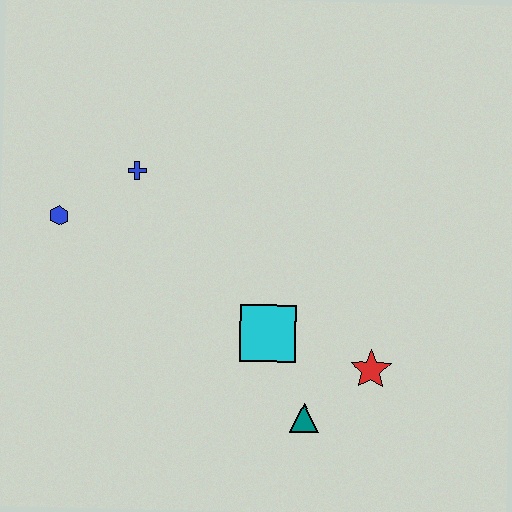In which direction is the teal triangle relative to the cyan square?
The teal triangle is below the cyan square.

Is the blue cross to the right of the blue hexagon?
Yes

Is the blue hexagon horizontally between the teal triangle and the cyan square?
No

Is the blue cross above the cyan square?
Yes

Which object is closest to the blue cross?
The blue hexagon is closest to the blue cross.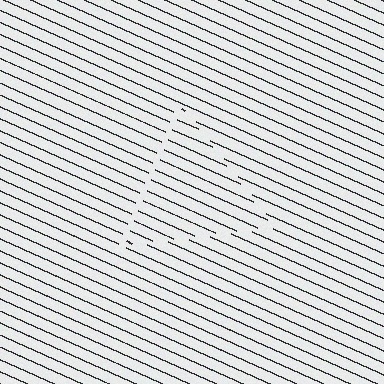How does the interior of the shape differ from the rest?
The interior of the shape contains the same grating, shifted by half a period — the contour is defined by the phase discontinuity where line-ends from the inner and outer gratings abut.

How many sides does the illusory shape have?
3 sides — the line-ends trace a triangle.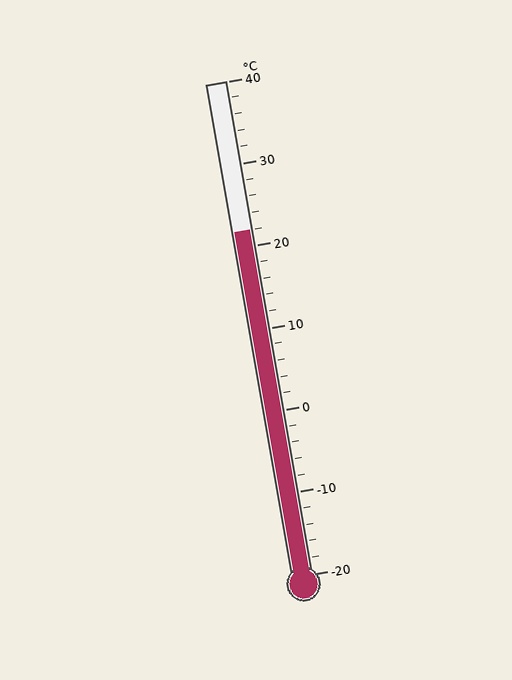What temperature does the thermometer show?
The thermometer shows approximately 22°C.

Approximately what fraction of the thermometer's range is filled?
The thermometer is filled to approximately 70% of its range.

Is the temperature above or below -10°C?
The temperature is above -10°C.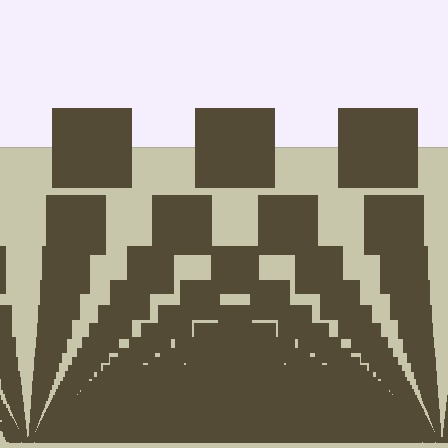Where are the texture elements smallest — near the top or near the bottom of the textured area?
Near the bottom.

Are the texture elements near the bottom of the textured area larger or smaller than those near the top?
Smaller. The gradient is inverted — elements near the bottom are smaller and denser.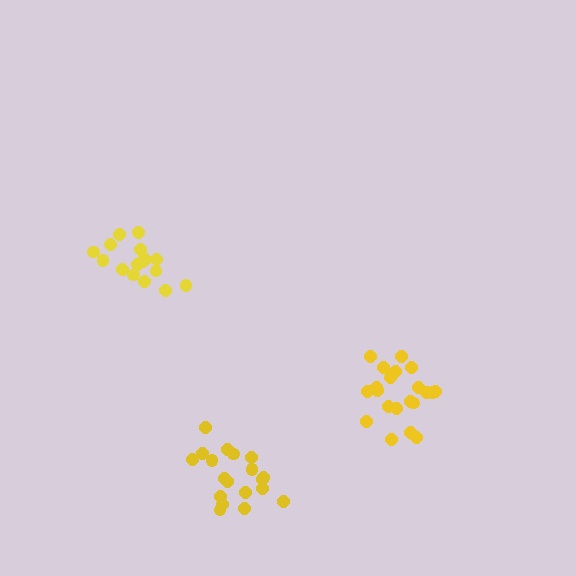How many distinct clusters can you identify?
There are 3 distinct clusters.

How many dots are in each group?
Group 1: 21 dots, Group 2: 19 dots, Group 3: 16 dots (56 total).